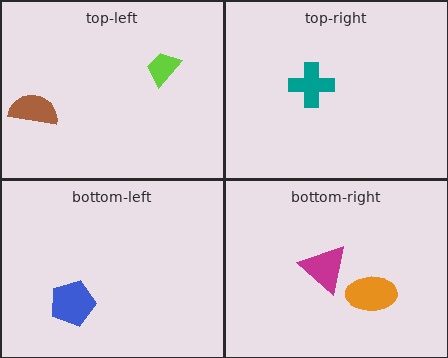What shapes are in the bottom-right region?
The magenta triangle, the orange ellipse.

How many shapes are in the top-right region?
1.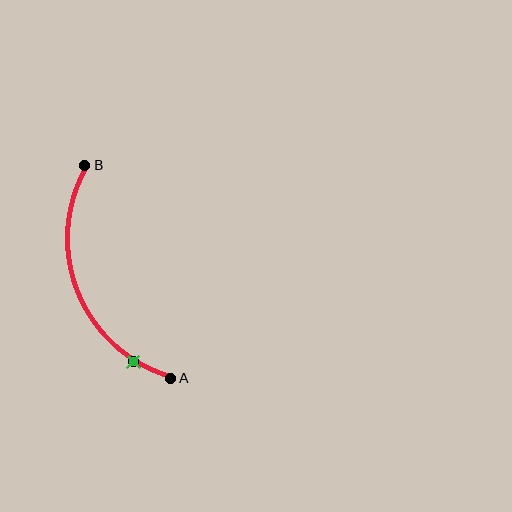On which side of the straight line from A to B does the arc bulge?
The arc bulges to the left of the straight line connecting A and B.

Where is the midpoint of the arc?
The arc midpoint is the point on the curve farthest from the straight line joining A and B. It sits to the left of that line.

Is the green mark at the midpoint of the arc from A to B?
No. The green mark lies on the arc but is closer to endpoint A. The arc midpoint would be at the point on the curve equidistant along the arc from both A and B.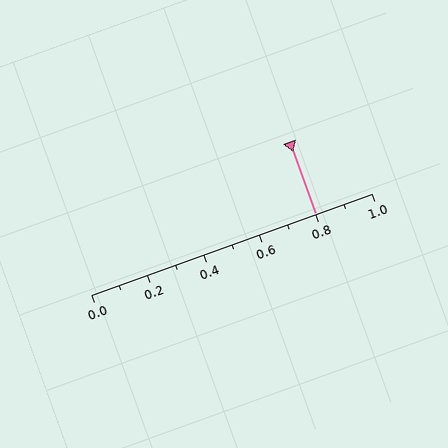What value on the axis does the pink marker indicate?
The marker indicates approximately 0.8.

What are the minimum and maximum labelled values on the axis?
The axis runs from 0.0 to 1.0.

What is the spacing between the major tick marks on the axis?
The major ticks are spaced 0.2 apart.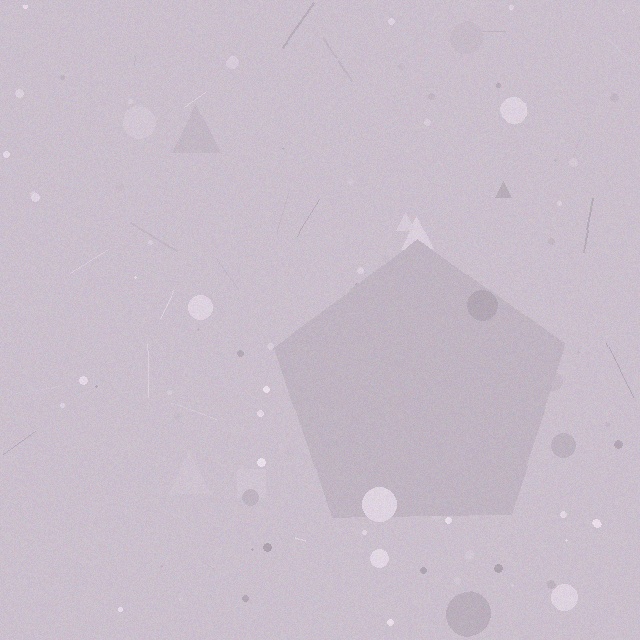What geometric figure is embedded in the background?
A pentagon is embedded in the background.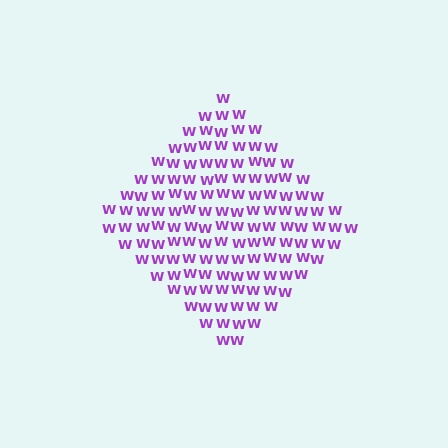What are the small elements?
The small elements are letter W's.